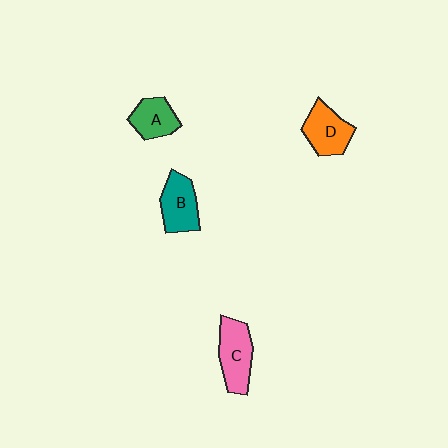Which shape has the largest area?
Shape C (pink).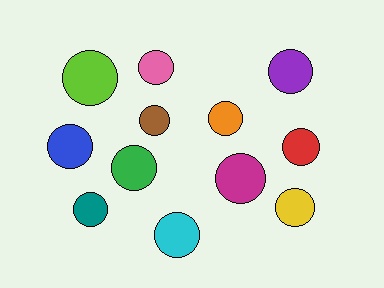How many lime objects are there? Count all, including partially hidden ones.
There is 1 lime object.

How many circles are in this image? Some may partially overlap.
There are 12 circles.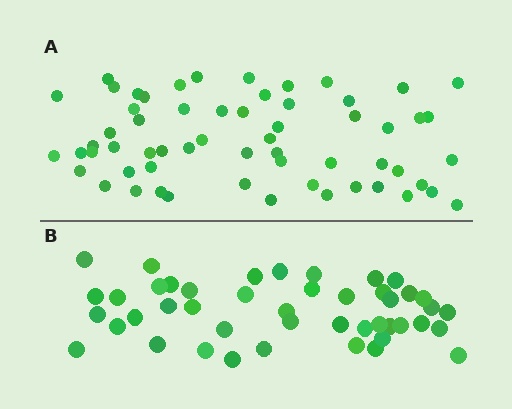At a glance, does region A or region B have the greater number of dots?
Region A (the top region) has more dots.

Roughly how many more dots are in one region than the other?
Region A has approximately 15 more dots than region B.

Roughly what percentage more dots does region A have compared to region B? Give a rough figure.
About 35% more.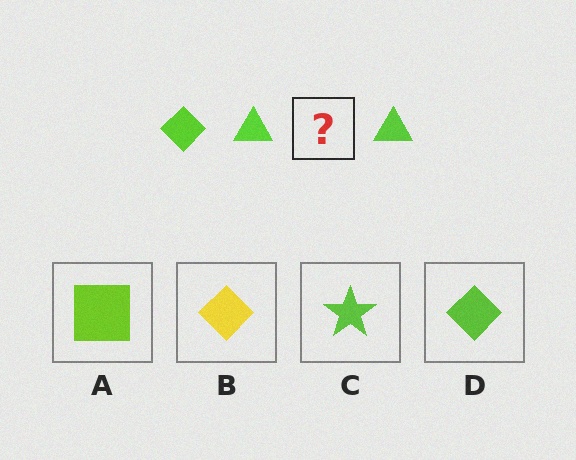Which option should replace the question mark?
Option D.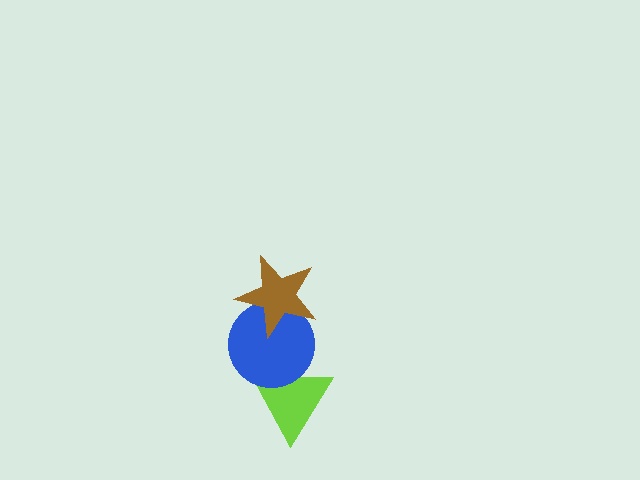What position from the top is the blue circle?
The blue circle is 2nd from the top.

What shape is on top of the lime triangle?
The blue circle is on top of the lime triangle.